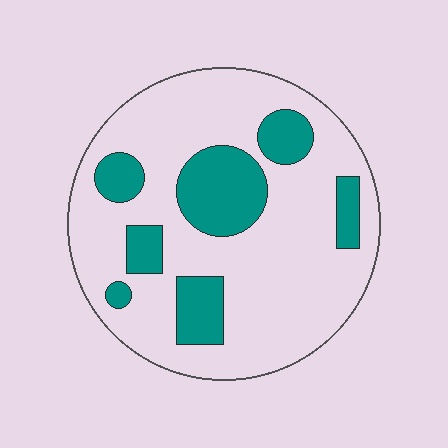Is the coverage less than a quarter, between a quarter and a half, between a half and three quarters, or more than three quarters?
Less than a quarter.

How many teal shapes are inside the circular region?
7.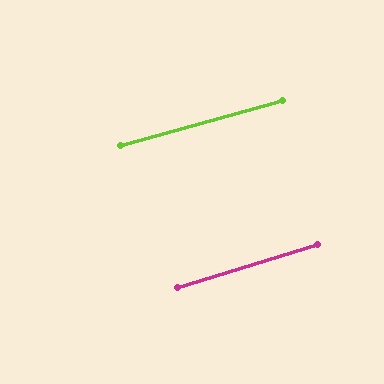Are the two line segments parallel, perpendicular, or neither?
Parallel — their directions differ by only 1.2°.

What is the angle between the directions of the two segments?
Approximately 1 degree.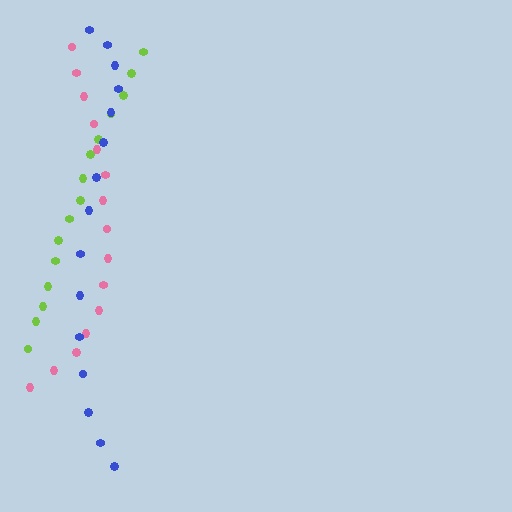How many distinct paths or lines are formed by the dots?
There are 3 distinct paths.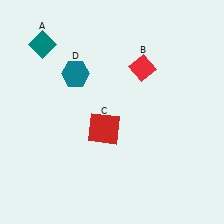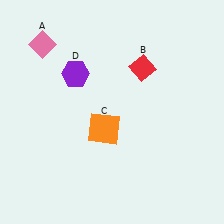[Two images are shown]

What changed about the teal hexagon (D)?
In Image 1, D is teal. In Image 2, it changed to purple.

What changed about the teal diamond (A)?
In Image 1, A is teal. In Image 2, it changed to pink.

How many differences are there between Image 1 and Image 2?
There are 3 differences between the two images.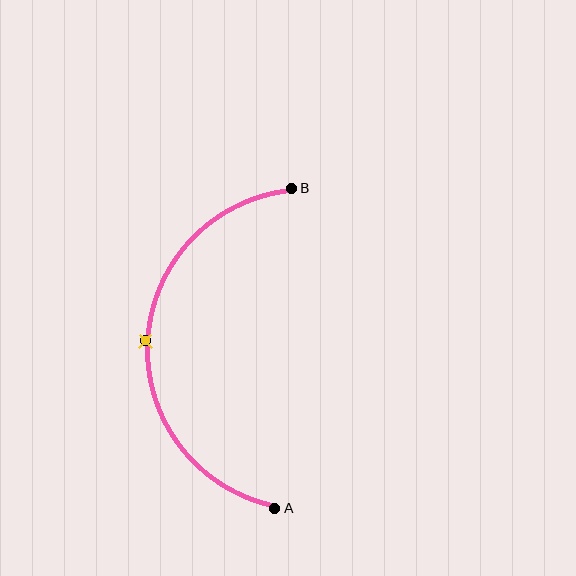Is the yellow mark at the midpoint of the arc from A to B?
Yes. The yellow mark lies on the arc at equal arc-length from both A and B — it is the arc midpoint.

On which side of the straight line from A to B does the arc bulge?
The arc bulges to the left of the straight line connecting A and B.